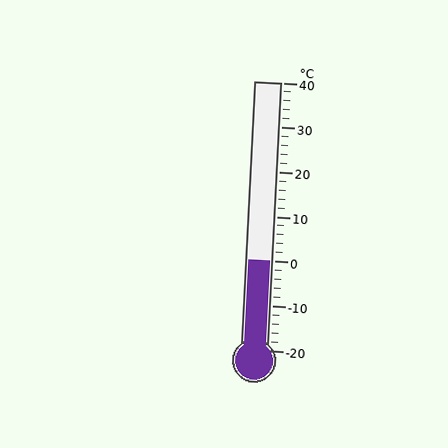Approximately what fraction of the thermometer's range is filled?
The thermometer is filled to approximately 35% of its range.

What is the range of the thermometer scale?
The thermometer scale ranges from -20°C to 40°C.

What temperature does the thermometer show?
The thermometer shows approximately 0°C.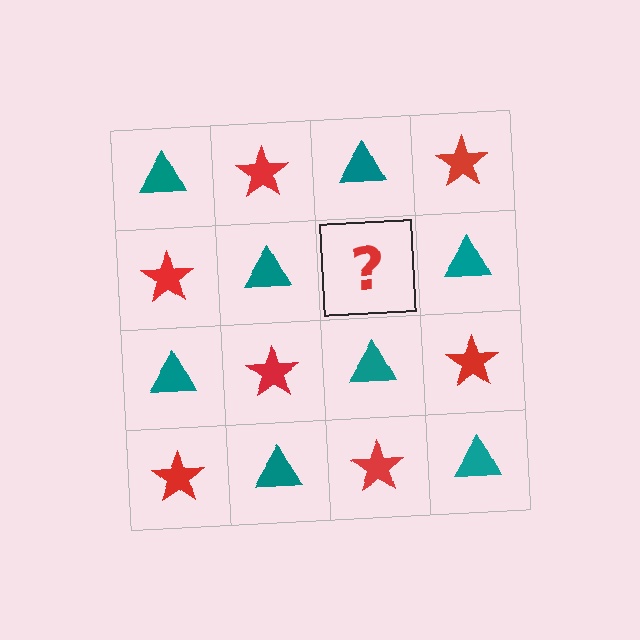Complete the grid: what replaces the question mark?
The question mark should be replaced with a red star.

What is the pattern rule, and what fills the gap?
The rule is that it alternates teal triangle and red star in a checkerboard pattern. The gap should be filled with a red star.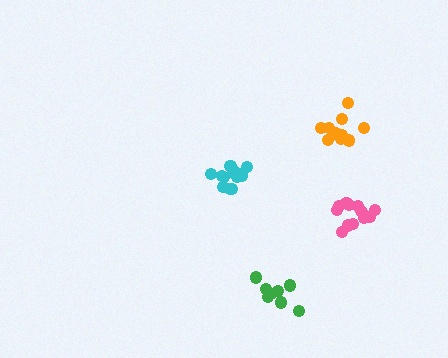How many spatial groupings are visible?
There are 4 spatial groupings.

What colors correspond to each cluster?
The clusters are colored: pink, cyan, orange, green.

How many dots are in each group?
Group 1: 14 dots, Group 2: 13 dots, Group 3: 10 dots, Group 4: 8 dots (45 total).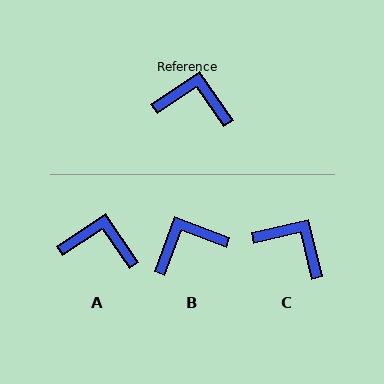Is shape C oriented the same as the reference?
No, it is off by about 21 degrees.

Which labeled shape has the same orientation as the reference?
A.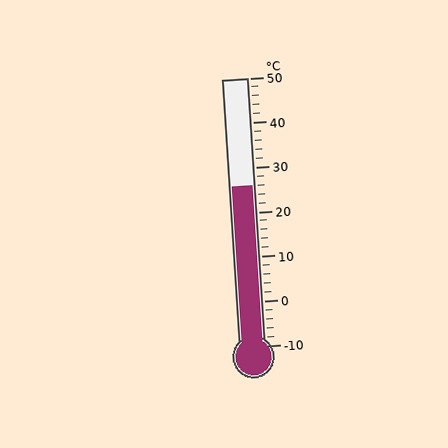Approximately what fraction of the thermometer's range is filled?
The thermometer is filled to approximately 60% of its range.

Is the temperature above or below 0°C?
The temperature is above 0°C.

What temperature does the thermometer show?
The thermometer shows approximately 26°C.